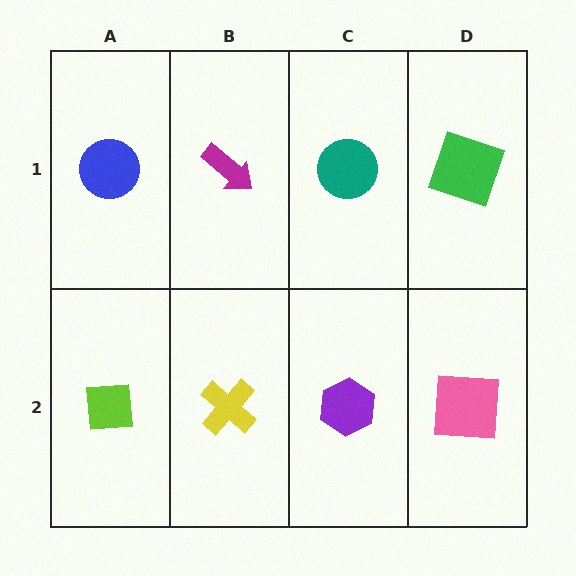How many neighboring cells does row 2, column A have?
2.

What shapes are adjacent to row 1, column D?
A pink square (row 2, column D), a teal circle (row 1, column C).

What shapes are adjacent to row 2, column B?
A magenta arrow (row 1, column B), a lime square (row 2, column A), a purple hexagon (row 2, column C).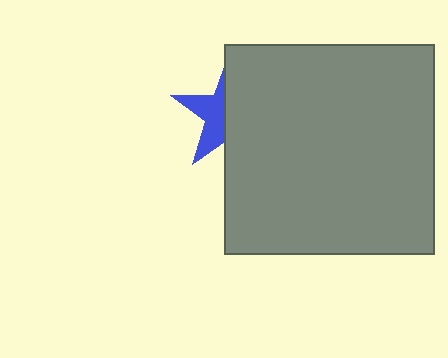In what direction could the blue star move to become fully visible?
The blue star could move left. That would shift it out from behind the gray square entirely.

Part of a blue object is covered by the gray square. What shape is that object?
It is a star.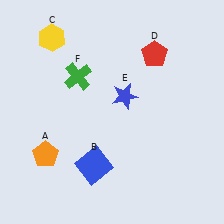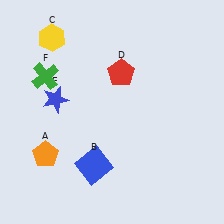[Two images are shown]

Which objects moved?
The objects that moved are: the red pentagon (D), the blue star (E), the green cross (F).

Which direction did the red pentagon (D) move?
The red pentagon (D) moved left.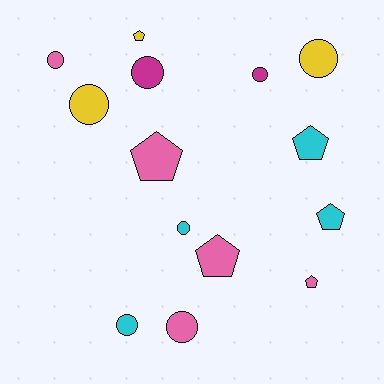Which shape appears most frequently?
Circle, with 8 objects.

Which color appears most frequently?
Pink, with 5 objects.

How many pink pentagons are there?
There are 3 pink pentagons.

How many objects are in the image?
There are 14 objects.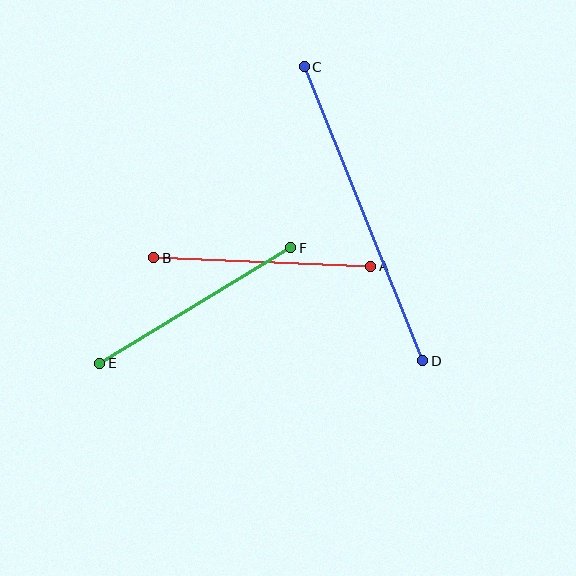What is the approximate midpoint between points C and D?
The midpoint is at approximately (363, 214) pixels.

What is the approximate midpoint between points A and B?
The midpoint is at approximately (262, 262) pixels.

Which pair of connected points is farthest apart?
Points C and D are farthest apart.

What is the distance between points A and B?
The distance is approximately 217 pixels.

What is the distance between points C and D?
The distance is approximately 317 pixels.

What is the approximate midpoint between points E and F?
The midpoint is at approximately (195, 306) pixels.